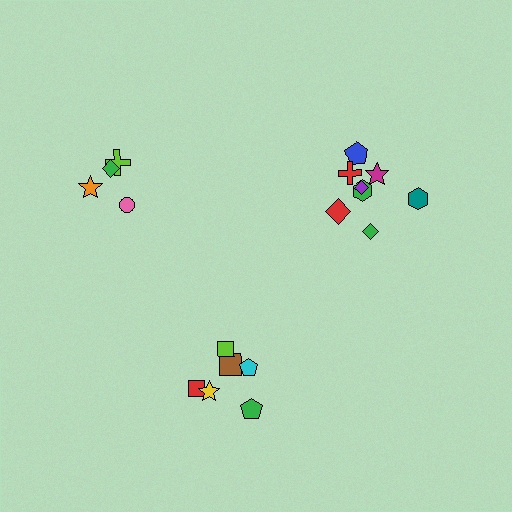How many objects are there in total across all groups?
There are 18 objects.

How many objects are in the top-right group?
There are 8 objects.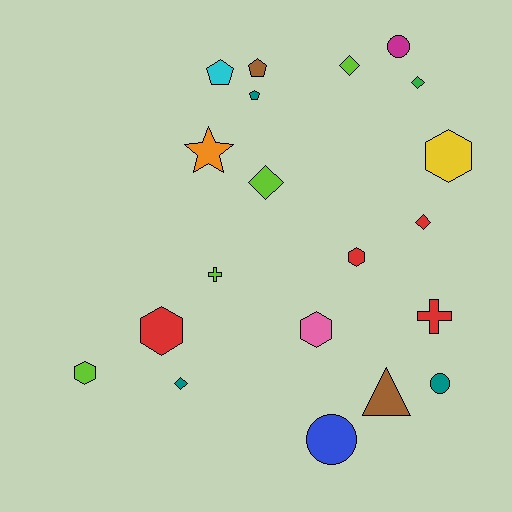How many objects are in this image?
There are 20 objects.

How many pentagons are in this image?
There are 3 pentagons.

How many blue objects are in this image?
There is 1 blue object.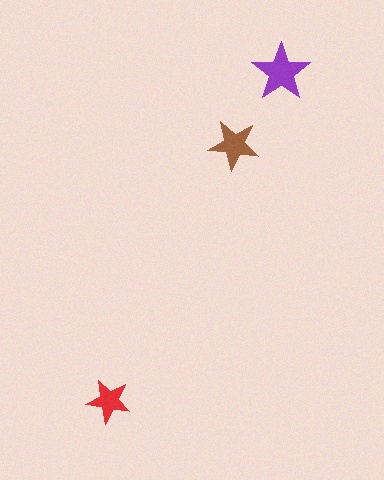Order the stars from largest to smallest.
the purple one, the brown one, the red one.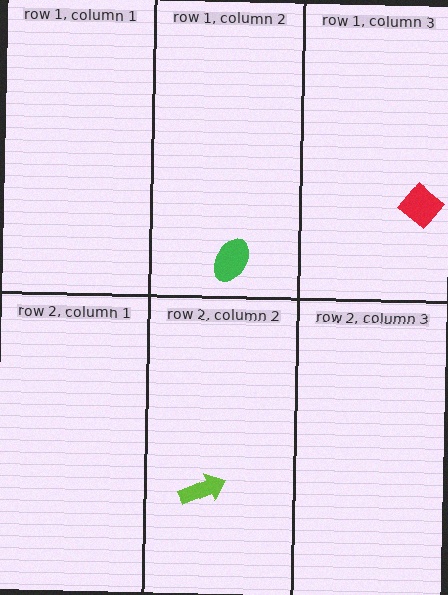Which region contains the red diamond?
The row 1, column 3 region.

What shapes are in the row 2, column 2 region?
The lime arrow.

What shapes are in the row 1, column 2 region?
The green ellipse.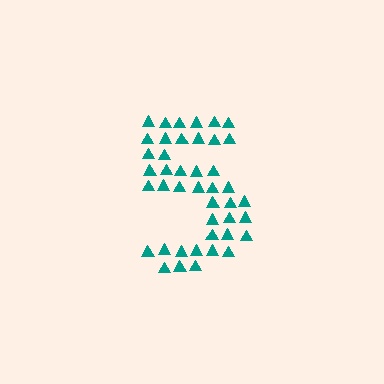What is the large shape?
The large shape is the digit 5.